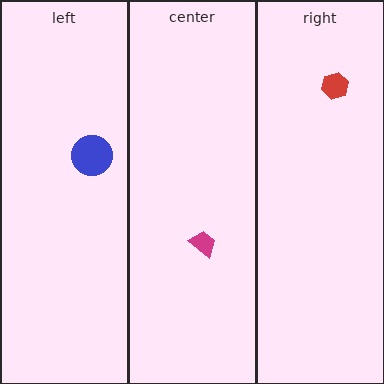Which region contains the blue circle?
The left region.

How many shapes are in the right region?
1.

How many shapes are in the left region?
1.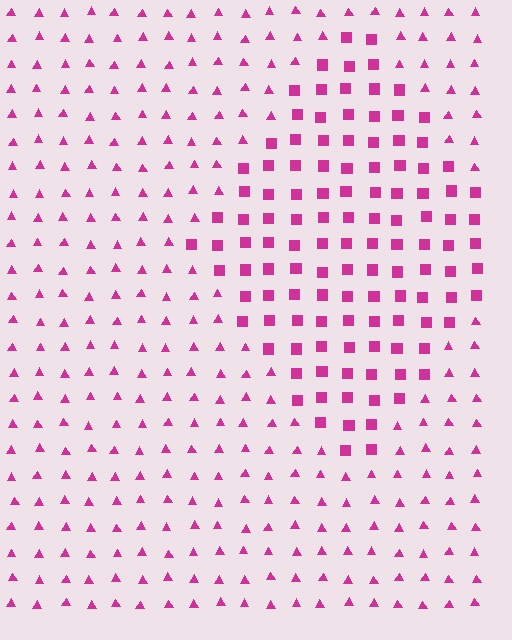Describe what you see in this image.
The image is filled with small magenta elements arranged in a uniform grid. A diamond-shaped region contains squares, while the surrounding area contains triangles. The boundary is defined purely by the change in element shape.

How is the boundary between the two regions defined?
The boundary is defined by a change in element shape: squares inside vs. triangles outside. All elements share the same color and spacing.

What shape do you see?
I see a diamond.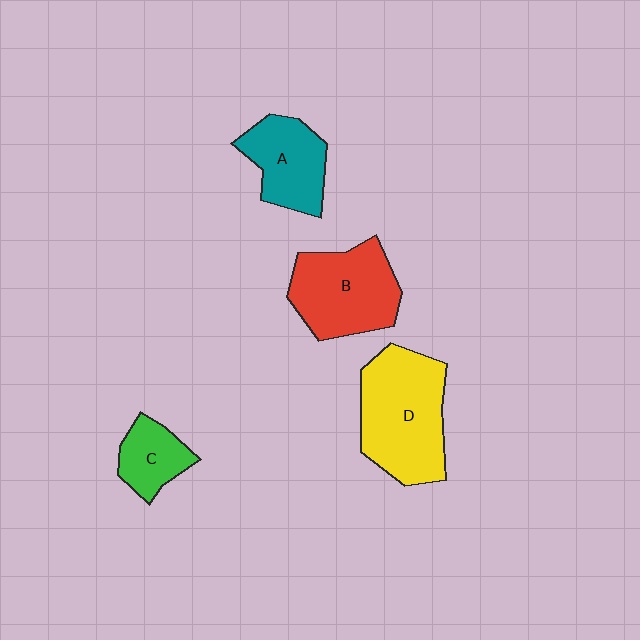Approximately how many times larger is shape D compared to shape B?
Approximately 1.2 times.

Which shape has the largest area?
Shape D (yellow).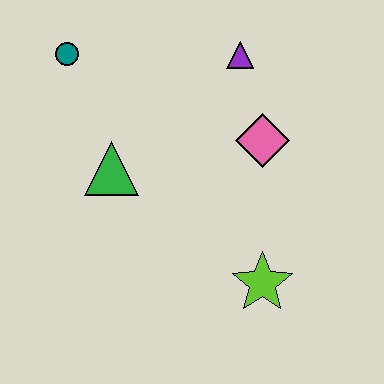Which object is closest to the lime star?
The pink diamond is closest to the lime star.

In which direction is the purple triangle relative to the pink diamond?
The purple triangle is above the pink diamond.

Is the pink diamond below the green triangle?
No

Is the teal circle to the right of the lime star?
No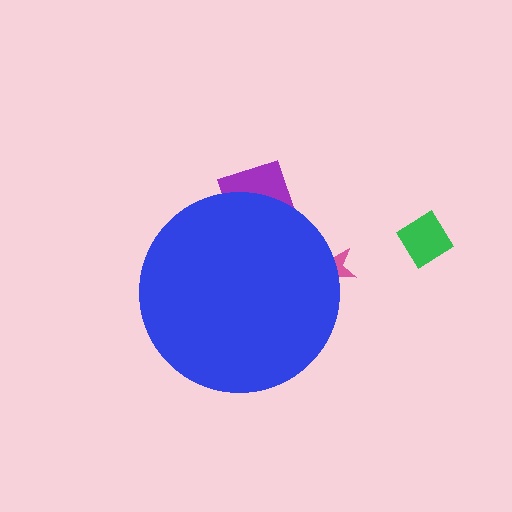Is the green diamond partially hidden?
No, the green diamond is fully visible.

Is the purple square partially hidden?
Yes, the purple square is partially hidden behind the blue circle.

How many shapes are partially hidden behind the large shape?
2 shapes are partially hidden.